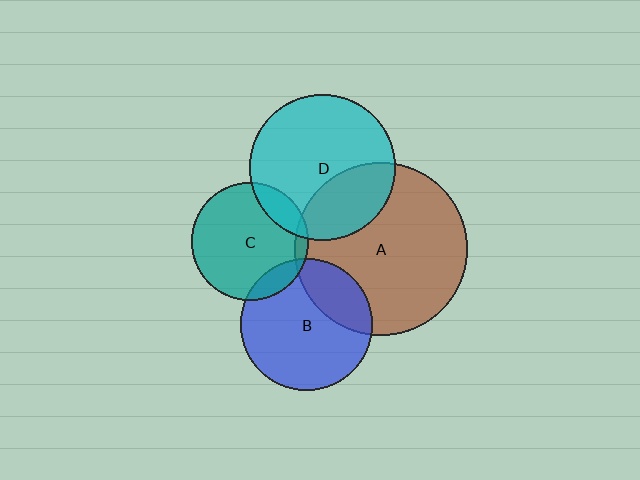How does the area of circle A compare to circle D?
Approximately 1.4 times.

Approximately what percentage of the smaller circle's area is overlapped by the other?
Approximately 30%.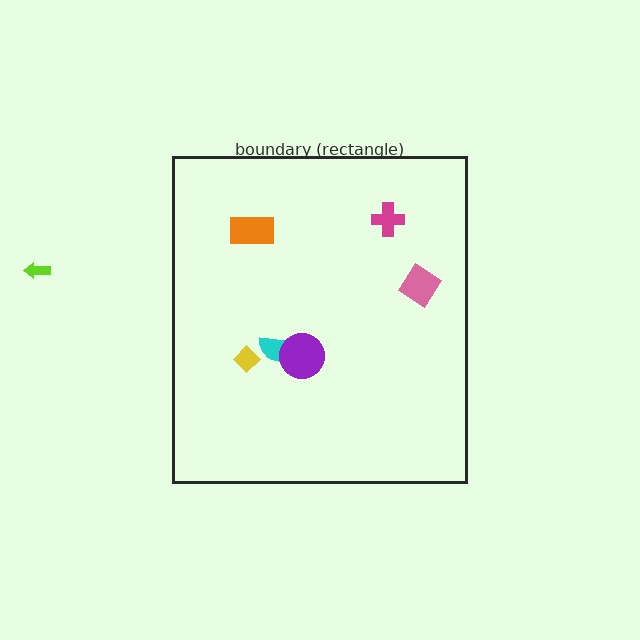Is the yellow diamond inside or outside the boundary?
Inside.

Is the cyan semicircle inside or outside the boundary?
Inside.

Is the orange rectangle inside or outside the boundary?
Inside.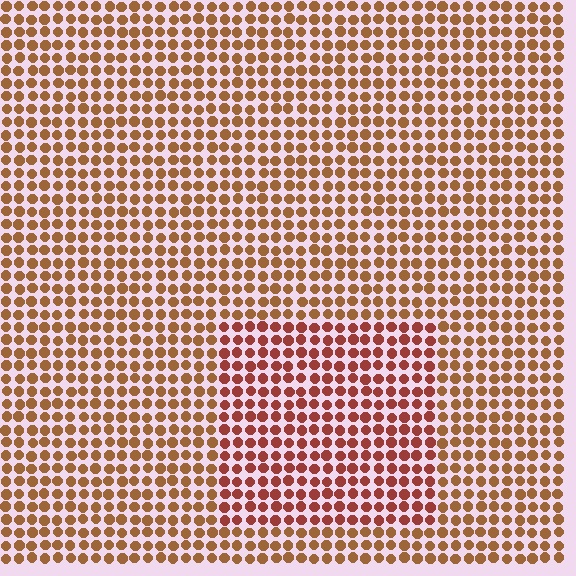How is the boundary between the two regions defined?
The boundary is defined purely by a slight shift in hue (about 25 degrees). Spacing, size, and orientation are identical on both sides.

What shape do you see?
I see a rectangle.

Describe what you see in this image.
The image is filled with small brown elements in a uniform arrangement. A rectangle-shaped region is visible where the elements are tinted to a slightly different hue, forming a subtle color boundary.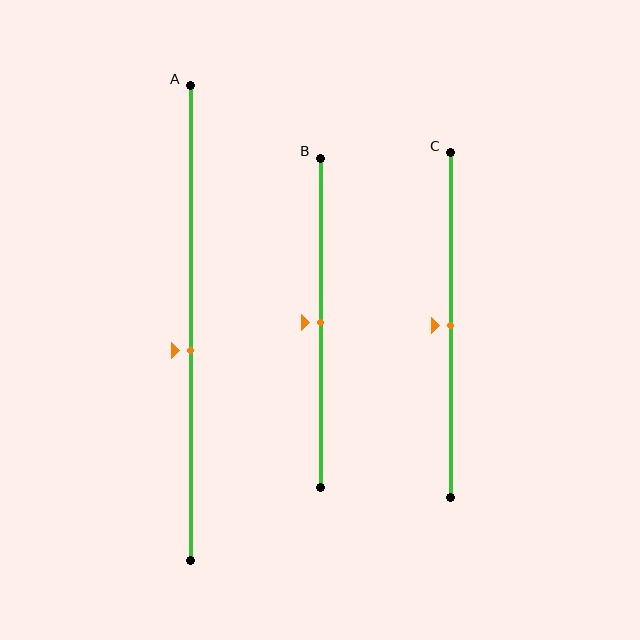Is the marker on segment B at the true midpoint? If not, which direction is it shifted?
Yes, the marker on segment B is at the true midpoint.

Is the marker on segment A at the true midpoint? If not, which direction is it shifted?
No, the marker on segment A is shifted downward by about 6% of the segment length.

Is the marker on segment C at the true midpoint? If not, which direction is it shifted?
Yes, the marker on segment C is at the true midpoint.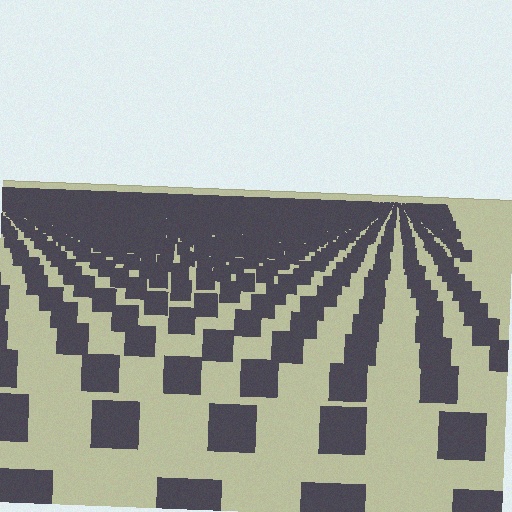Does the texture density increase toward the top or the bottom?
Density increases toward the top.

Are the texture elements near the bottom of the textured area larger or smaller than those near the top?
Larger. Near the bottom, elements are closer to the viewer and appear at a bigger on-screen size.